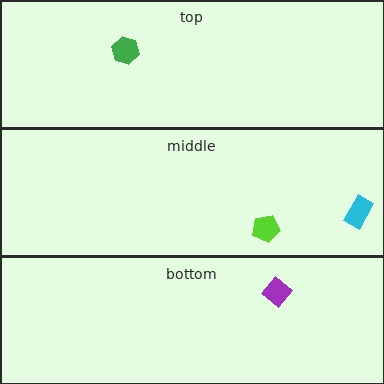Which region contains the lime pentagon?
The middle region.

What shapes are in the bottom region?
The purple diamond.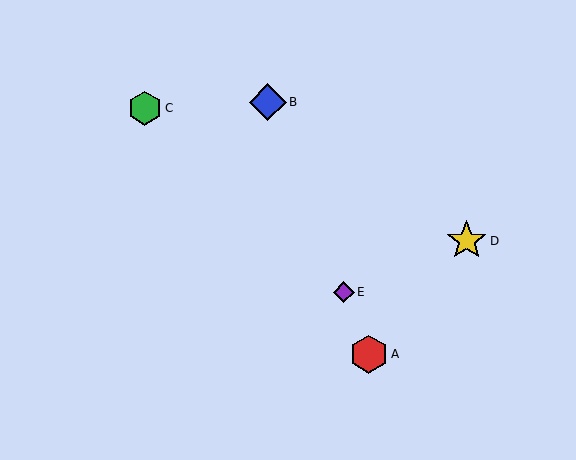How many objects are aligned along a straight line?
3 objects (A, B, E) are aligned along a straight line.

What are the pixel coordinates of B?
Object B is at (268, 102).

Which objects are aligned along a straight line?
Objects A, B, E are aligned along a straight line.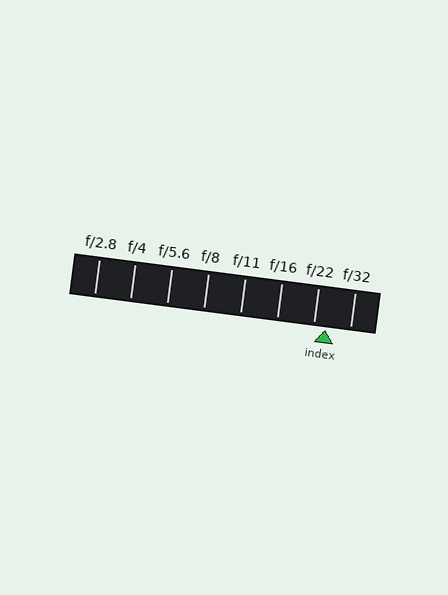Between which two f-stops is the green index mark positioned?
The index mark is between f/22 and f/32.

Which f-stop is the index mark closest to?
The index mark is closest to f/22.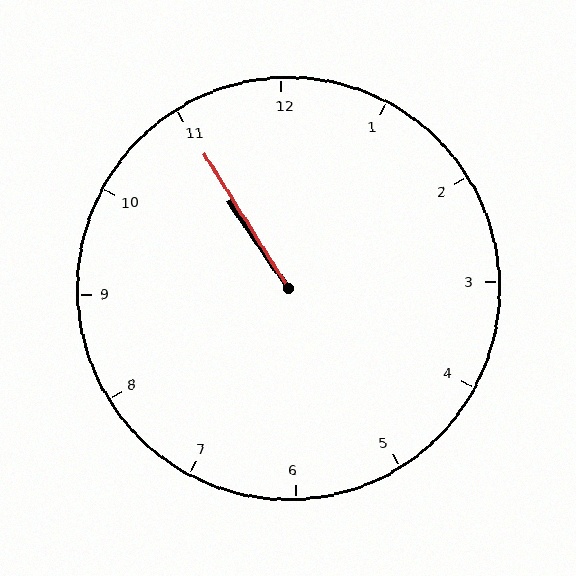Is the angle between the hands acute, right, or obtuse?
It is acute.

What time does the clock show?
10:55.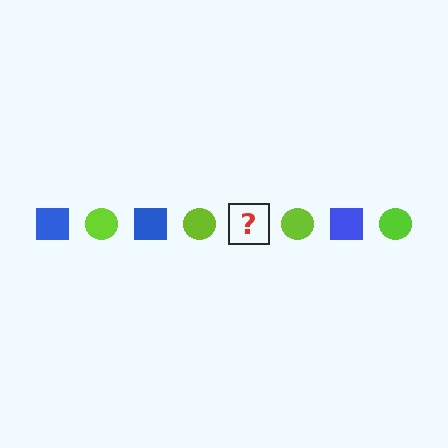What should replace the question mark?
The question mark should be replaced with a blue square.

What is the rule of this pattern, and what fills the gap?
The rule is that the pattern alternates between blue square and lime circle. The gap should be filled with a blue square.